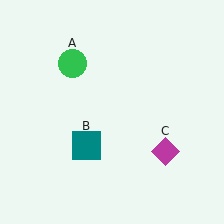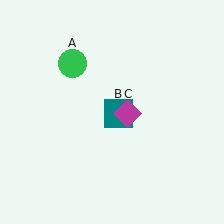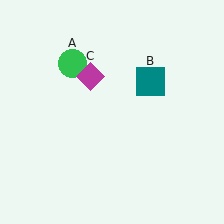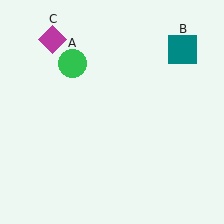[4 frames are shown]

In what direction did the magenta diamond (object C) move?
The magenta diamond (object C) moved up and to the left.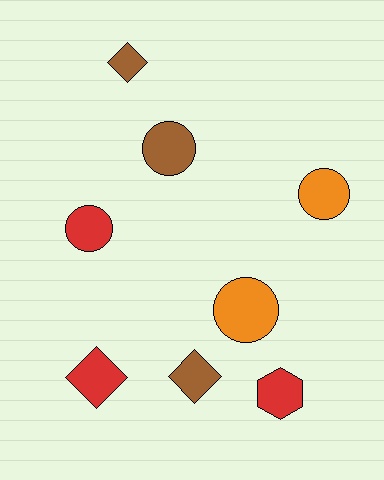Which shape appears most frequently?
Circle, with 4 objects.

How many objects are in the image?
There are 8 objects.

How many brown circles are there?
There is 1 brown circle.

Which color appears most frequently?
Brown, with 3 objects.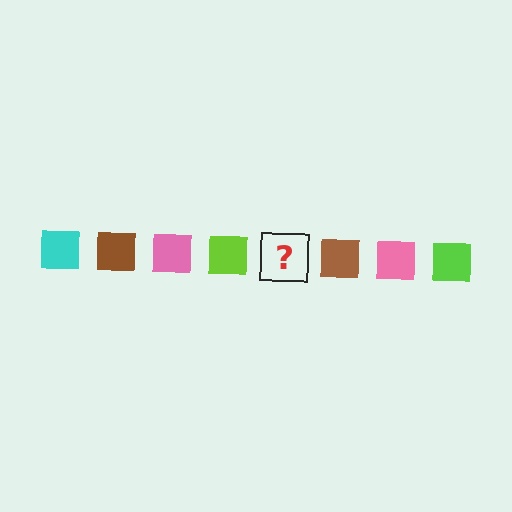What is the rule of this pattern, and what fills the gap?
The rule is that the pattern cycles through cyan, brown, pink, lime squares. The gap should be filled with a cyan square.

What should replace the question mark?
The question mark should be replaced with a cyan square.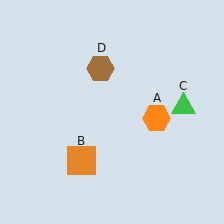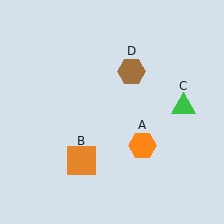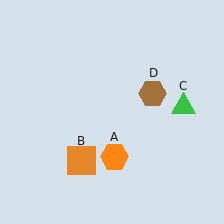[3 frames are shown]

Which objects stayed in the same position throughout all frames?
Orange square (object B) and green triangle (object C) remained stationary.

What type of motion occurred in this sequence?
The orange hexagon (object A), brown hexagon (object D) rotated clockwise around the center of the scene.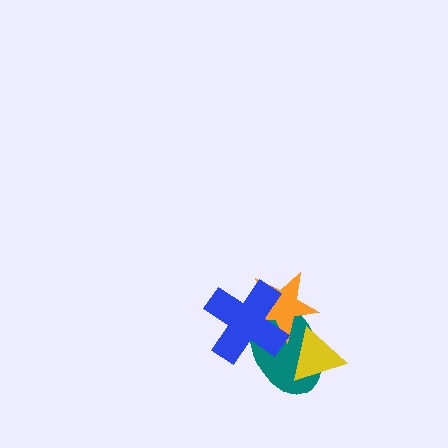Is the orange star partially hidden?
Yes, it is partially covered by another shape.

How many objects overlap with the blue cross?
2 objects overlap with the blue cross.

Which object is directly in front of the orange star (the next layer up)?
The yellow triangle is directly in front of the orange star.